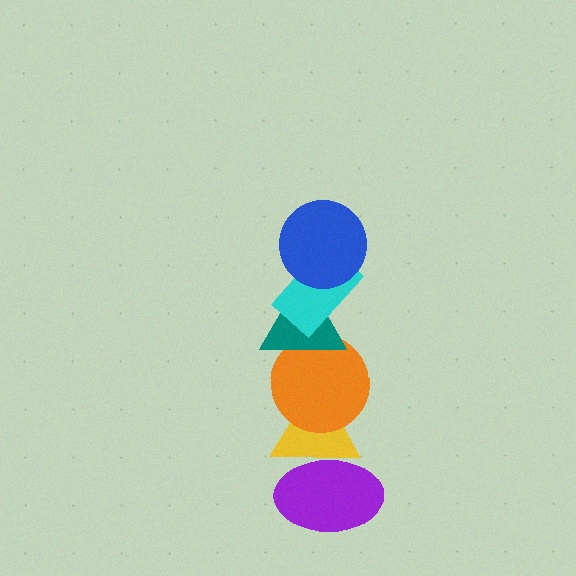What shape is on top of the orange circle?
The teal triangle is on top of the orange circle.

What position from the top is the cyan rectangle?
The cyan rectangle is 2nd from the top.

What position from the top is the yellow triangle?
The yellow triangle is 5th from the top.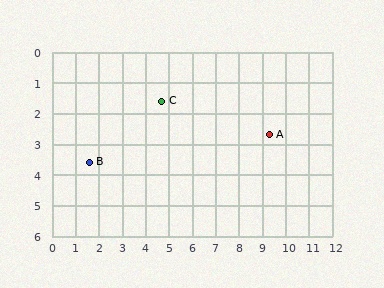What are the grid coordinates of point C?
Point C is at approximately (4.7, 1.6).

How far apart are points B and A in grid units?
Points B and A are about 7.8 grid units apart.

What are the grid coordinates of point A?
Point A is at approximately (9.3, 2.7).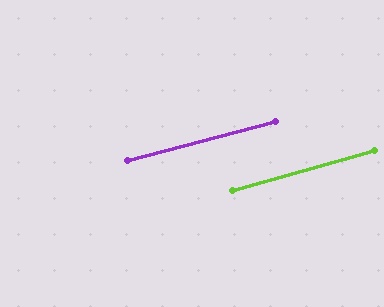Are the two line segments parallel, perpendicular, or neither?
Parallel — their directions differ by only 1.0°.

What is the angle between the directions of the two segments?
Approximately 1 degree.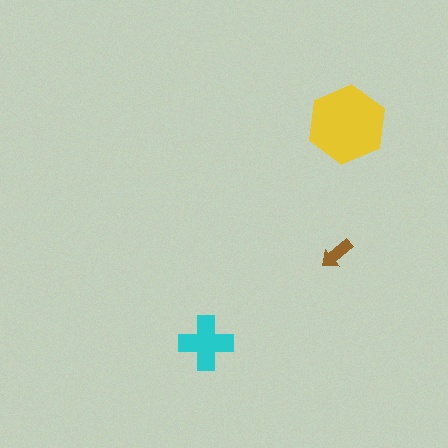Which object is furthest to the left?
The cyan cross is leftmost.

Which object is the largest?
The yellow hexagon.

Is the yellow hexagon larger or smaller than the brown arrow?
Larger.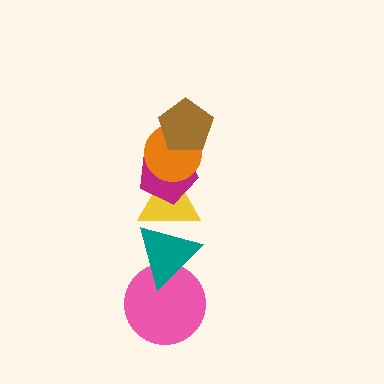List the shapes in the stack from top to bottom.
From top to bottom: the brown pentagon, the orange circle, the magenta pentagon, the yellow triangle, the teal triangle, the pink circle.